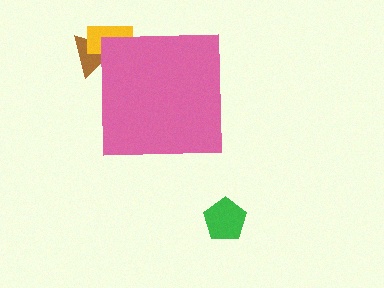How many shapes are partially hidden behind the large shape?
2 shapes are partially hidden.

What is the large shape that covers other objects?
A pink square.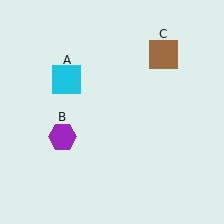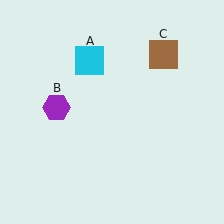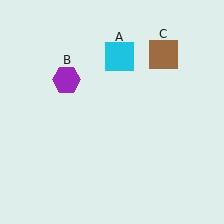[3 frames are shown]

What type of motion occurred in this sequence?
The cyan square (object A), purple hexagon (object B) rotated clockwise around the center of the scene.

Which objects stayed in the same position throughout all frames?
Brown square (object C) remained stationary.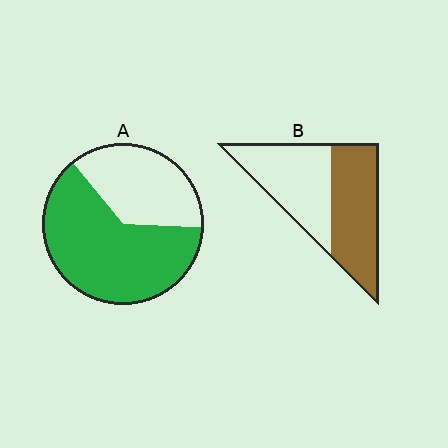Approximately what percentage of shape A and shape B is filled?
A is approximately 65% and B is approximately 50%.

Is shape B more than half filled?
Roughly half.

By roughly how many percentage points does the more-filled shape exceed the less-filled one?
By roughly 15 percentage points (A over B).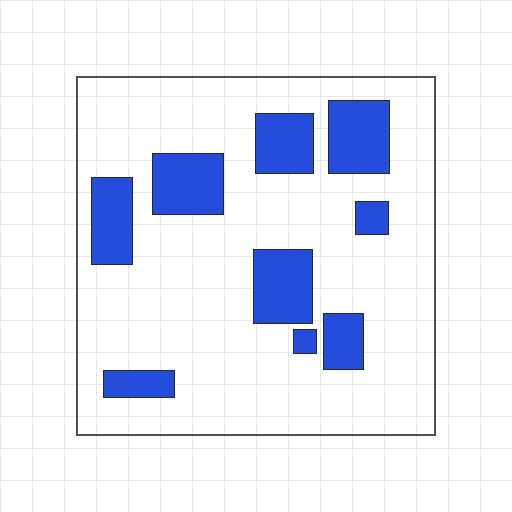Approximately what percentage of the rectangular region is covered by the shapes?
Approximately 20%.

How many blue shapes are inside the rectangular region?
9.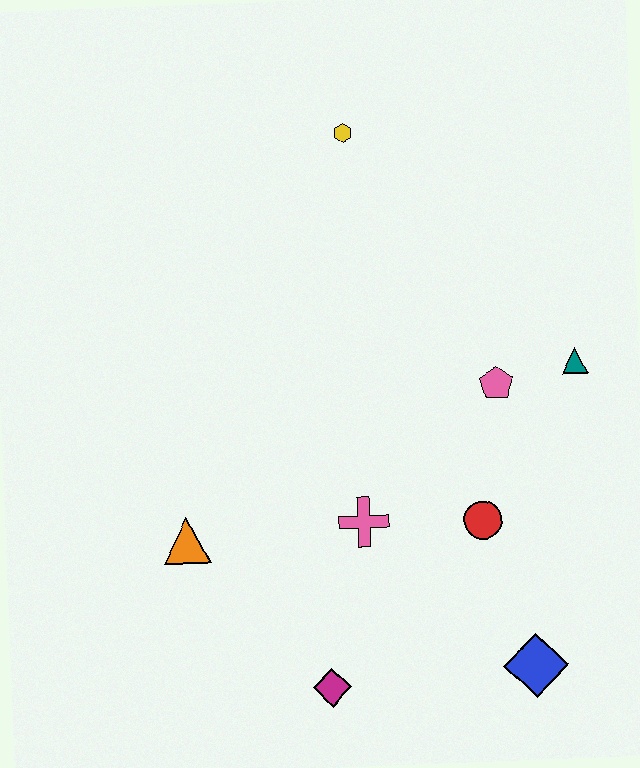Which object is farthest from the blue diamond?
The yellow hexagon is farthest from the blue diamond.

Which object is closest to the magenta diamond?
The pink cross is closest to the magenta diamond.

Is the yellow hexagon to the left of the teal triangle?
Yes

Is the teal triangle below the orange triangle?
No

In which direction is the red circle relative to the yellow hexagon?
The red circle is below the yellow hexagon.